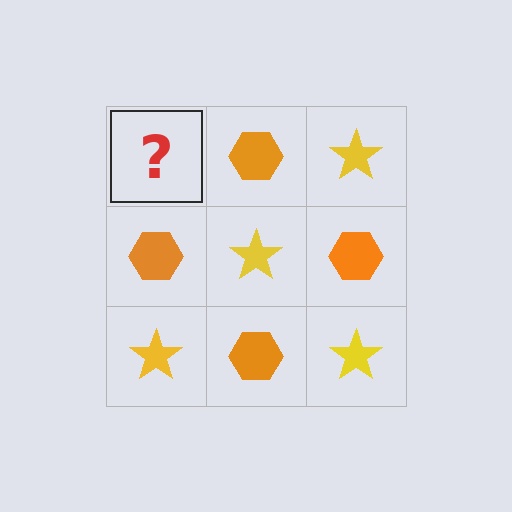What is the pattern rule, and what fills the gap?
The rule is that it alternates yellow star and orange hexagon in a checkerboard pattern. The gap should be filled with a yellow star.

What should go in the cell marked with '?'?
The missing cell should contain a yellow star.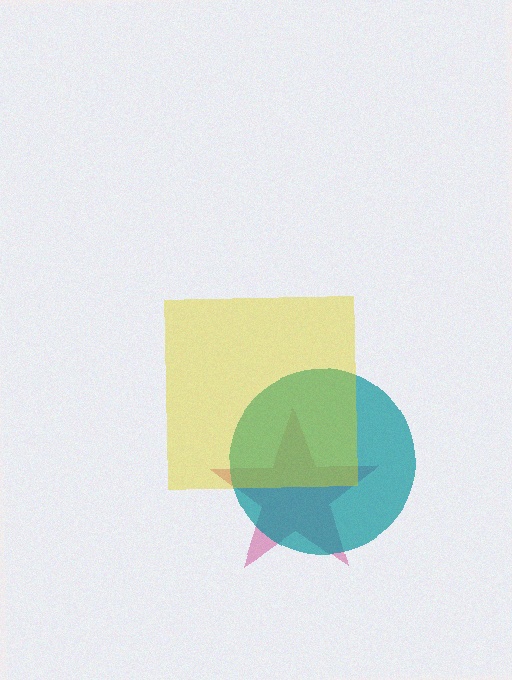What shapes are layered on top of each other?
The layered shapes are: a magenta star, a teal circle, a yellow square.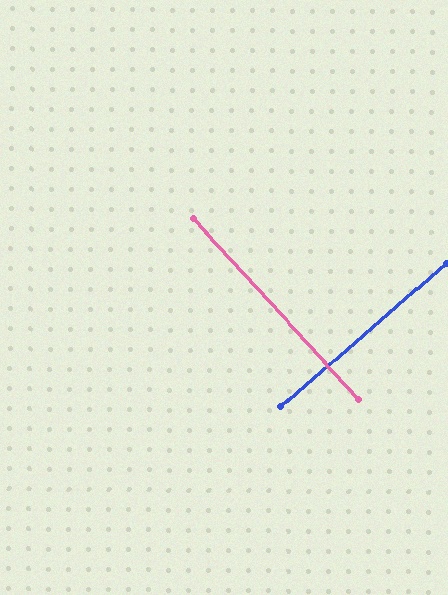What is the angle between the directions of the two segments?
Approximately 88 degrees.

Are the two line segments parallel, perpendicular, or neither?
Perpendicular — they meet at approximately 88°.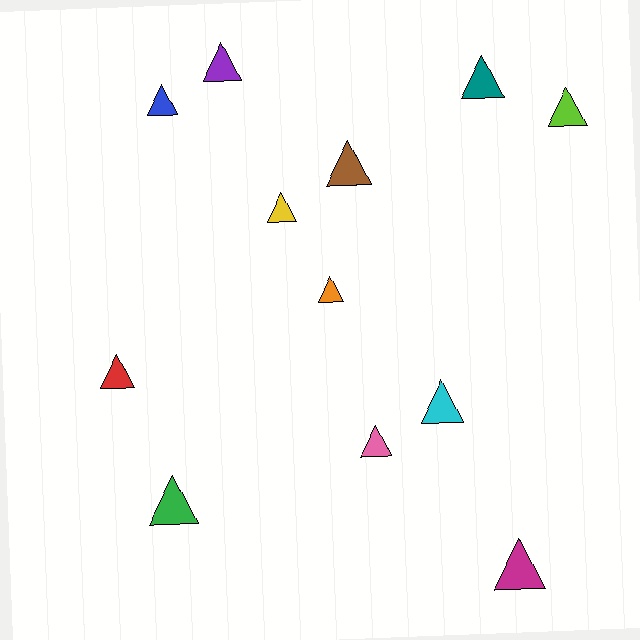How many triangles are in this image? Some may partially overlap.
There are 12 triangles.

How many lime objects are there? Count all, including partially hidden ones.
There is 1 lime object.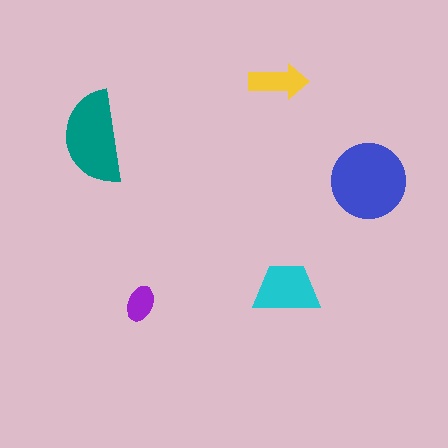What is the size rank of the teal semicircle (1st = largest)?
2nd.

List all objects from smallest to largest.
The purple ellipse, the yellow arrow, the cyan trapezoid, the teal semicircle, the blue circle.